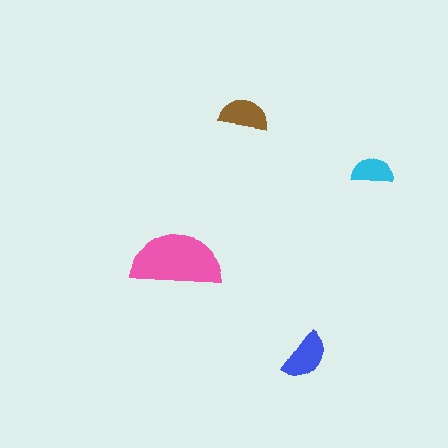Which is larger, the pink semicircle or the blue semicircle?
The pink one.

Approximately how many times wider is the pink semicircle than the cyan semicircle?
About 2 times wider.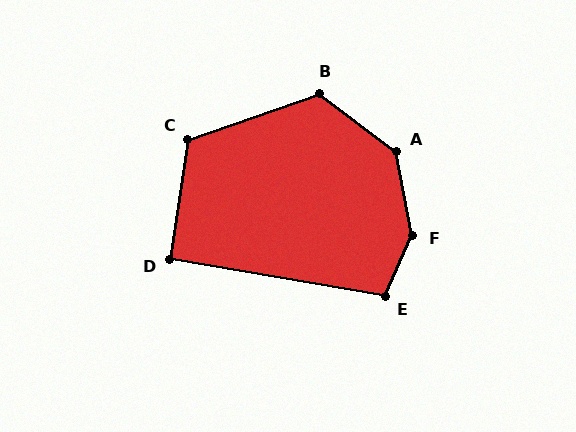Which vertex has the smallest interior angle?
D, at approximately 91 degrees.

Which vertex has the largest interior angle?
F, at approximately 145 degrees.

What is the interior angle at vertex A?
Approximately 138 degrees (obtuse).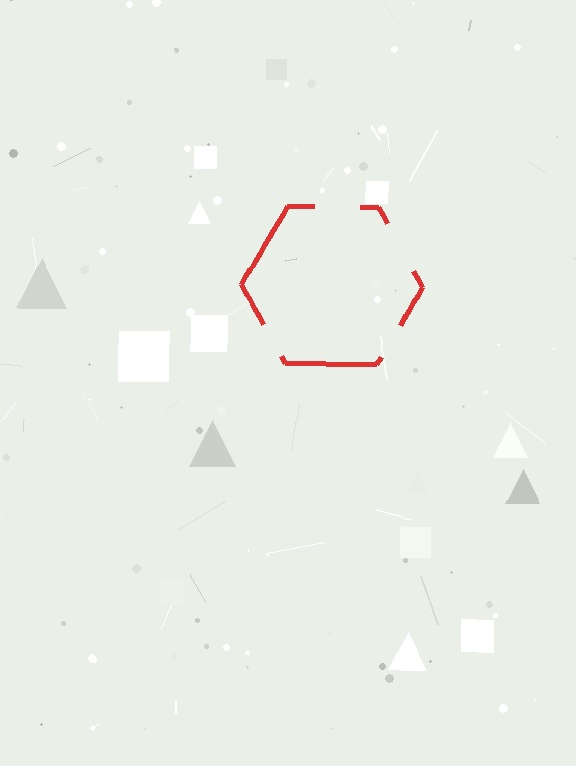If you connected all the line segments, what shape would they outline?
They would outline a hexagon.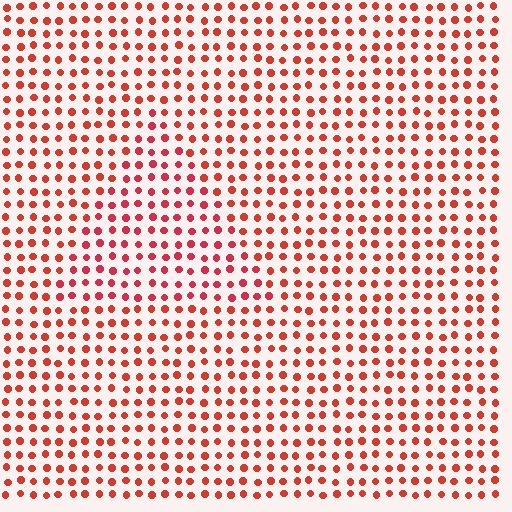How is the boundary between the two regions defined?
The boundary is defined purely by a slight shift in hue (about 16 degrees). Spacing, size, and orientation are identical on both sides.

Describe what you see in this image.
The image is filled with small red elements in a uniform arrangement. A triangle-shaped region is visible where the elements are tinted to a slightly different hue, forming a subtle color boundary.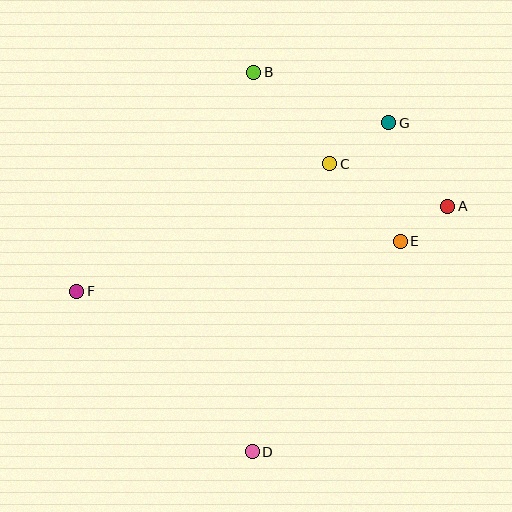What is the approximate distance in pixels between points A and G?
The distance between A and G is approximately 102 pixels.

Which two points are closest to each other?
Points A and E are closest to each other.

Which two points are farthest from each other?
Points A and F are farthest from each other.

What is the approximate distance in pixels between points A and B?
The distance between A and B is approximately 236 pixels.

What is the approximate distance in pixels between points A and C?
The distance between A and C is approximately 125 pixels.